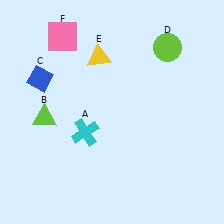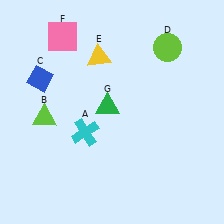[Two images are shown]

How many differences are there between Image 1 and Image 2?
There is 1 difference between the two images.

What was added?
A green triangle (G) was added in Image 2.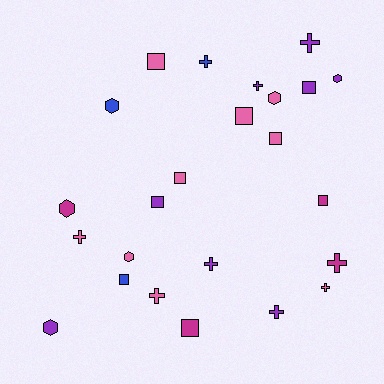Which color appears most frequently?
Pink, with 9 objects.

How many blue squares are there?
There is 1 blue square.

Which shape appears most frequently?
Cross, with 9 objects.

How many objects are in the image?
There are 24 objects.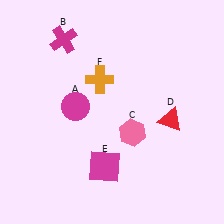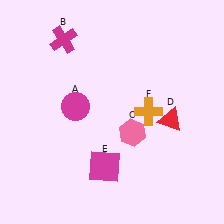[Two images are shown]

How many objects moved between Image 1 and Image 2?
1 object moved between the two images.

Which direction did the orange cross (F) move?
The orange cross (F) moved right.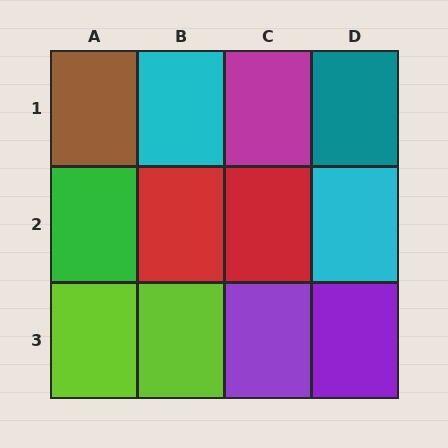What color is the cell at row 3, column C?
Purple.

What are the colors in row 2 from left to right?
Green, red, red, cyan.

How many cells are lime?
2 cells are lime.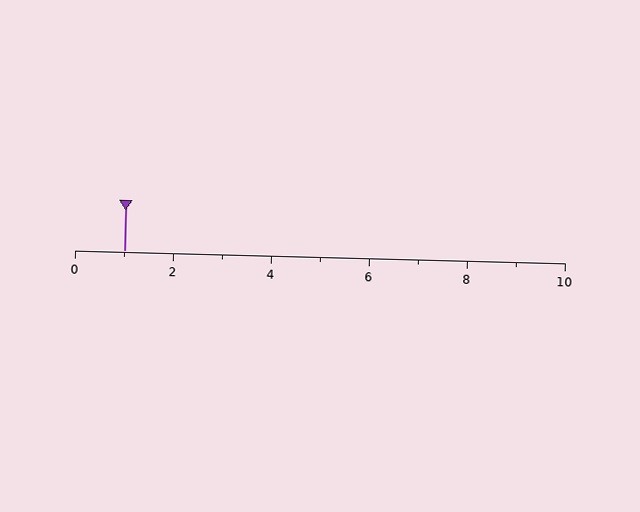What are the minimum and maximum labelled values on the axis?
The axis runs from 0 to 10.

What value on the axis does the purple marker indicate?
The marker indicates approximately 1.